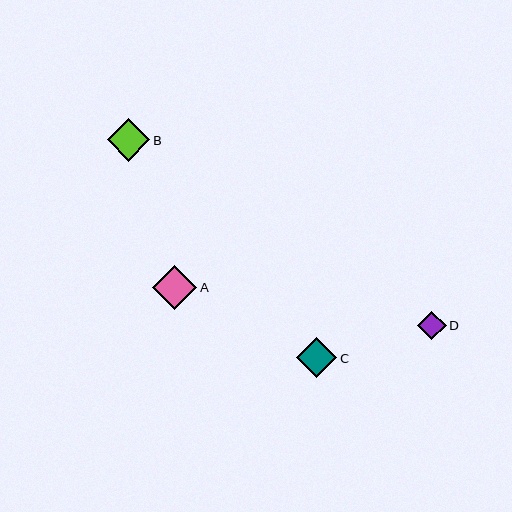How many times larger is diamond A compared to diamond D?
Diamond A is approximately 1.5 times the size of diamond D.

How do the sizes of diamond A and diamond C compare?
Diamond A and diamond C are approximately the same size.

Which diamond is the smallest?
Diamond D is the smallest with a size of approximately 29 pixels.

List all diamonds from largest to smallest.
From largest to smallest: A, B, C, D.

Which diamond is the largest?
Diamond A is the largest with a size of approximately 44 pixels.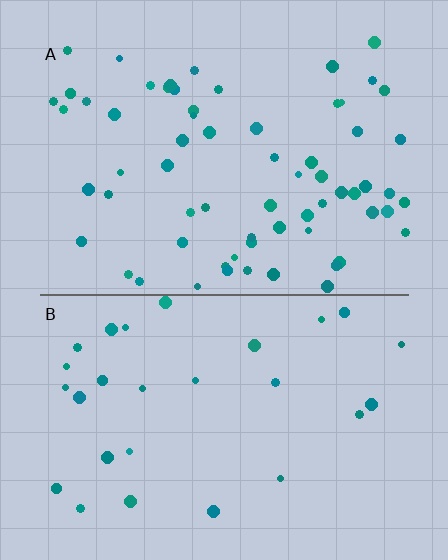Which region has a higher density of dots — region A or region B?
A (the top).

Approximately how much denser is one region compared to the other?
Approximately 2.4× — region A over region B.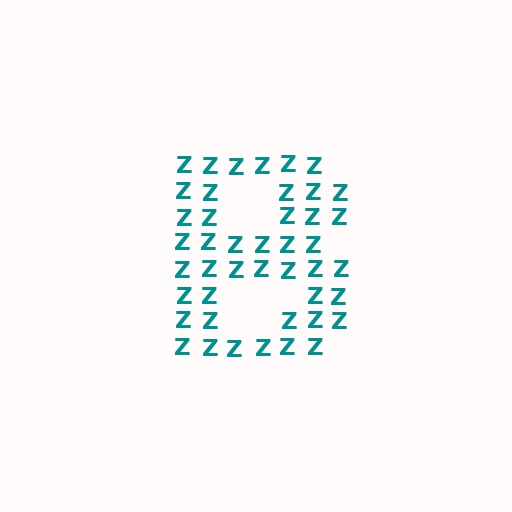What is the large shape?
The large shape is the letter B.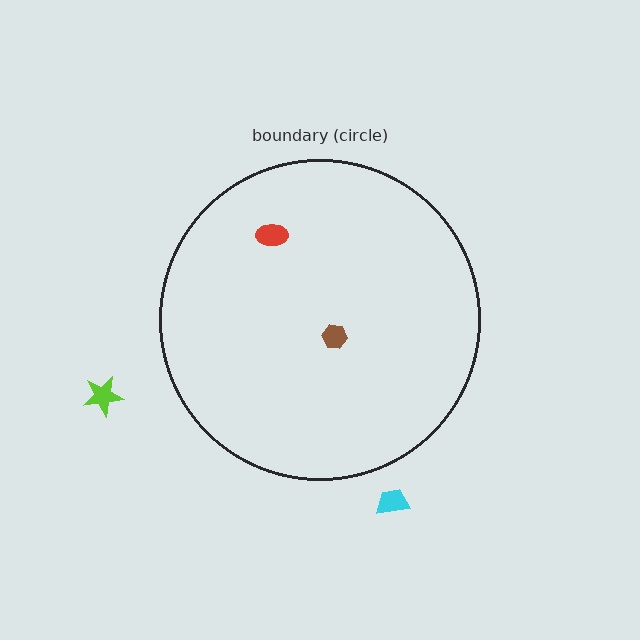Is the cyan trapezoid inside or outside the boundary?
Outside.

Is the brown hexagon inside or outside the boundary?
Inside.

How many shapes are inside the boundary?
2 inside, 2 outside.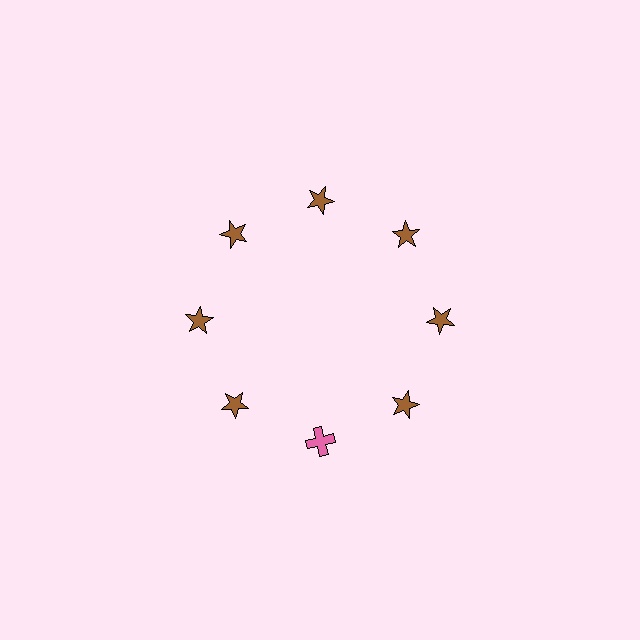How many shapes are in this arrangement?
There are 8 shapes arranged in a ring pattern.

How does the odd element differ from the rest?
It differs in both color (pink instead of brown) and shape (cross instead of star).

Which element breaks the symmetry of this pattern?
The pink cross at roughly the 6 o'clock position breaks the symmetry. All other shapes are brown stars.